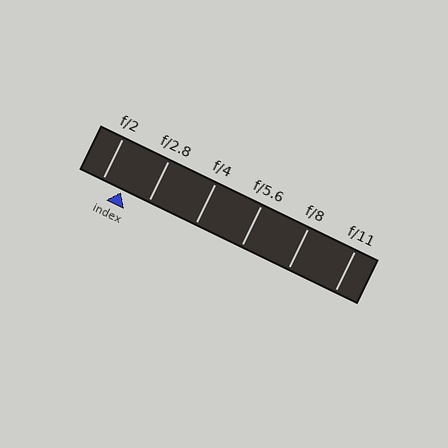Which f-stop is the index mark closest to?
The index mark is closest to f/2.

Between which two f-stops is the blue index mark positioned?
The index mark is between f/2 and f/2.8.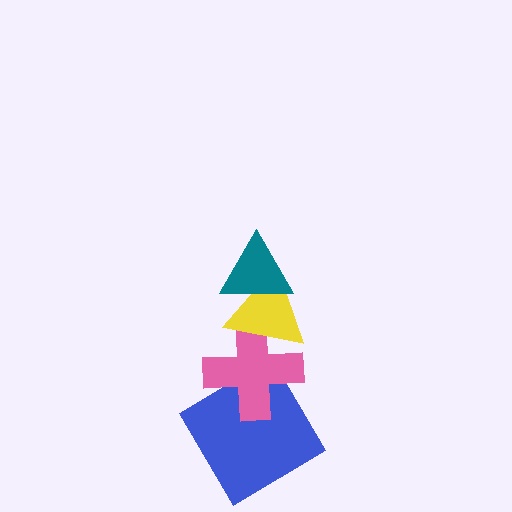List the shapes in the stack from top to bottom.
From top to bottom: the teal triangle, the yellow triangle, the pink cross, the blue diamond.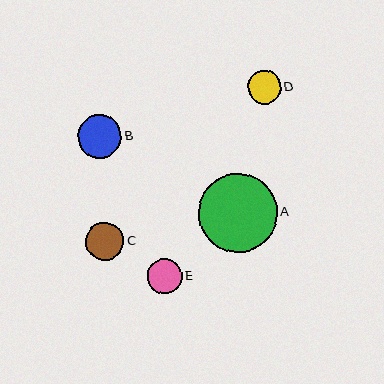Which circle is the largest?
Circle A is the largest with a size of approximately 79 pixels.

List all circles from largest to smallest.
From largest to smallest: A, B, C, E, D.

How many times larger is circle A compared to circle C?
Circle A is approximately 2.0 times the size of circle C.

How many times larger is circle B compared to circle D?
Circle B is approximately 1.3 times the size of circle D.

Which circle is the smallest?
Circle D is the smallest with a size of approximately 33 pixels.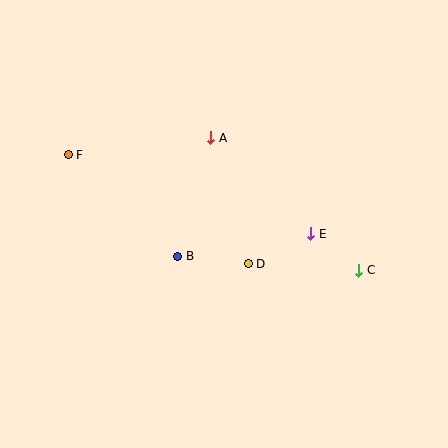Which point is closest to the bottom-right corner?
Point C is closest to the bottom-right corner.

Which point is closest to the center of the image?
Point D at (248, 264) is closest to the center.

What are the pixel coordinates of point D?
Point D is at (248, 264).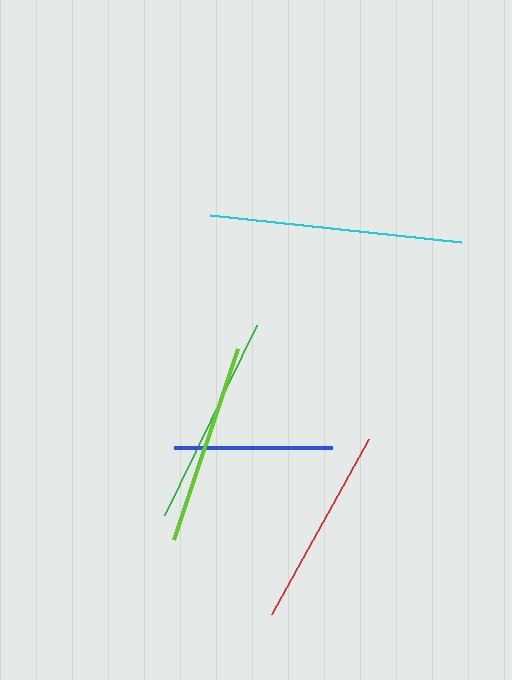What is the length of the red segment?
The red segment is approximately 200 pixels long.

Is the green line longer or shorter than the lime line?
The green line is longer than the lime line.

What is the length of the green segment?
The green segment is approximately 211 pixels long.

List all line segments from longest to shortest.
From longest to shortest: cyan, green, lime, red, blue.